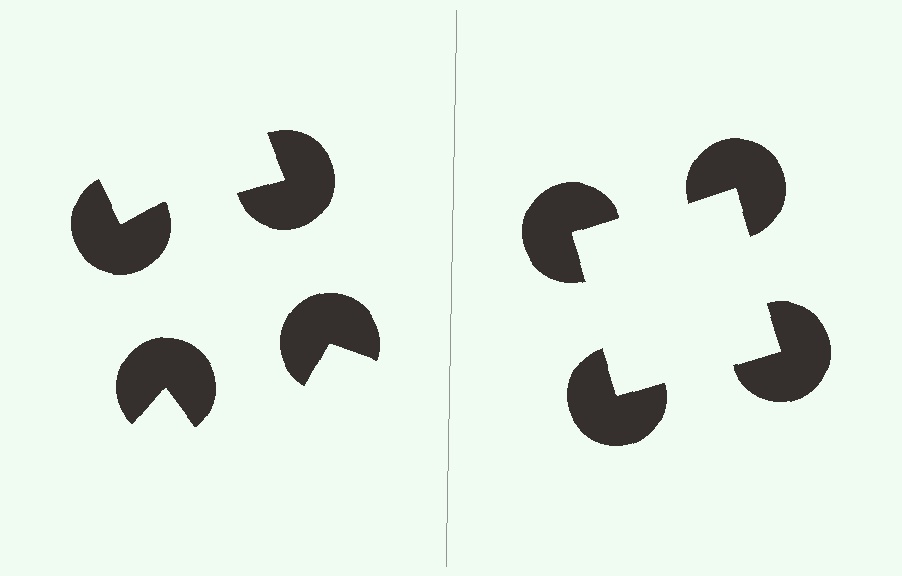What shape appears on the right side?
An illusory square.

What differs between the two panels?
The pac-man discs are positioned identically on both sides; only the wedge orientations differ. On the right they align to a square; on the left they are misaligned.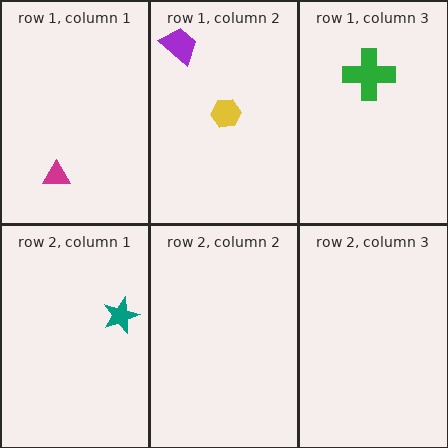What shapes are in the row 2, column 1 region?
The teal star.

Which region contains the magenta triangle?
The row 1, column 1 region.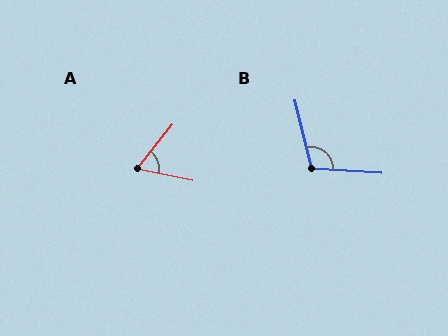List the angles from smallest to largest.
A (63°), B (107°).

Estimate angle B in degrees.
Approximately 107 degrees.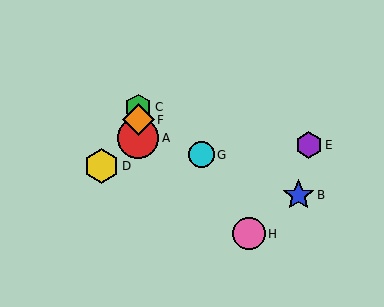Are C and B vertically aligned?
No, C is at x≈138 and B is at x≈299.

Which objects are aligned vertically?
Objects A, C, F are aligned vertically.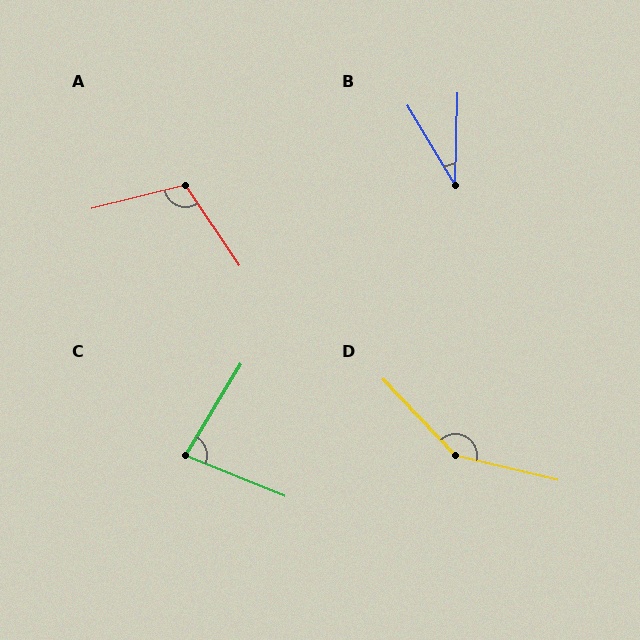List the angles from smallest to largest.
B (32°), C (81°), A (110°), D (147°).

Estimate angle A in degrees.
Approximately 110 degrees.